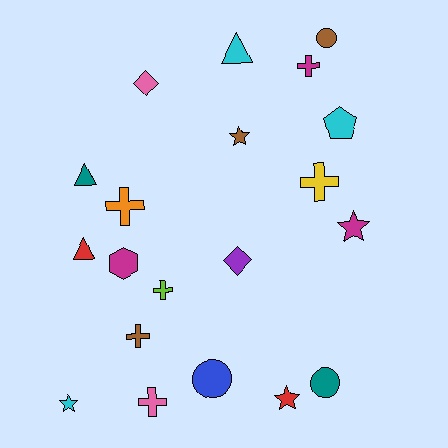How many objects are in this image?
There are 20 objects.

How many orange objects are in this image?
There is 1 orange object.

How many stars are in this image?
There are 4 stars.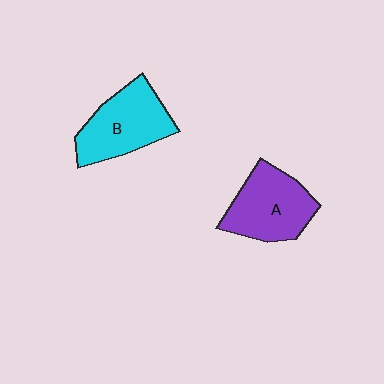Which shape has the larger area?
Shape B (cyan).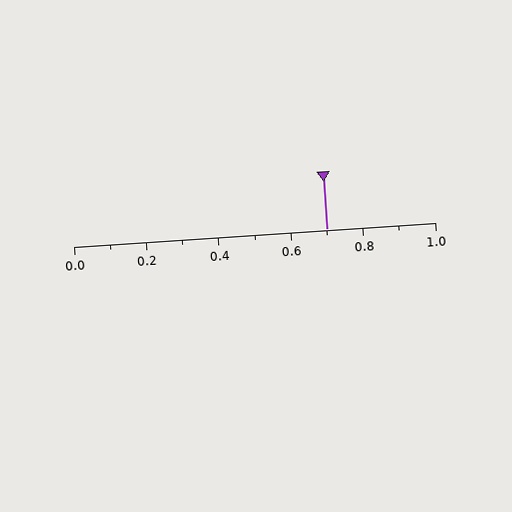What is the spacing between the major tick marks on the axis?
The major ticks are spaced 0.2 apart.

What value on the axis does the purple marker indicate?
The marker indicates approximately 0.7.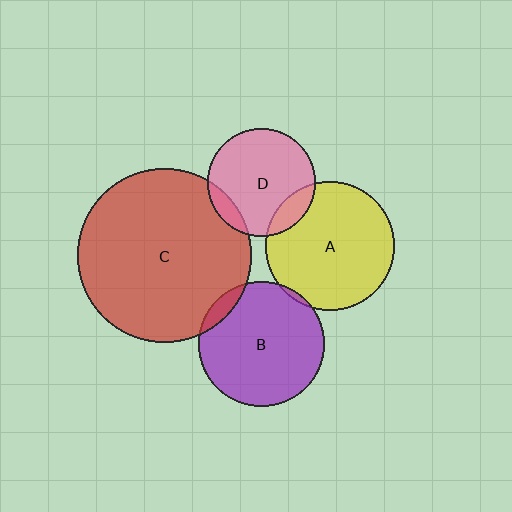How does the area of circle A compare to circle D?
Approximately 1.4 times.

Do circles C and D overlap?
Yes.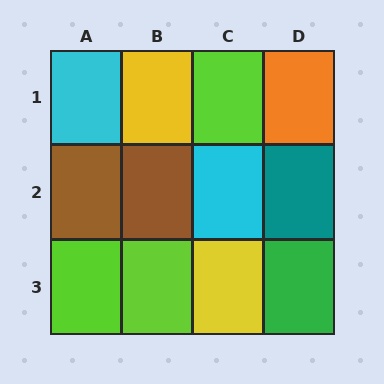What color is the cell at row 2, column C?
Cyan.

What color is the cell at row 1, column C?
Lime.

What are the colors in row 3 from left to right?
Lime, lime, yellow, green.